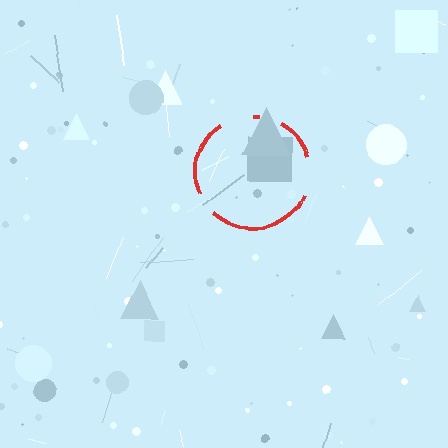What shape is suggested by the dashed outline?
The dashed outline suggests a circle.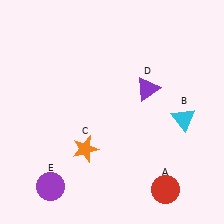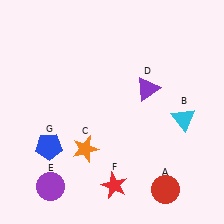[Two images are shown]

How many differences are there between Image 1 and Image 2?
There are 2 differences between the two images.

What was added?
A red star (F), a blue pentagon (G) were added in Image 2.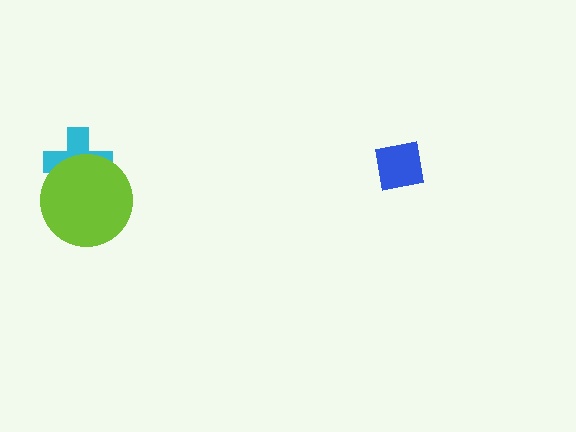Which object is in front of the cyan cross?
The lime circle is in front of the cyan cross.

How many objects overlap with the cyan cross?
1 object overlaps with the cyan cross.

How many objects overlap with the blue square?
0 objects overlap with the blue square.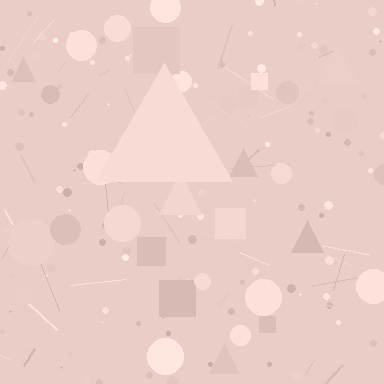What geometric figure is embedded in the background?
A triangle is embedded in the background.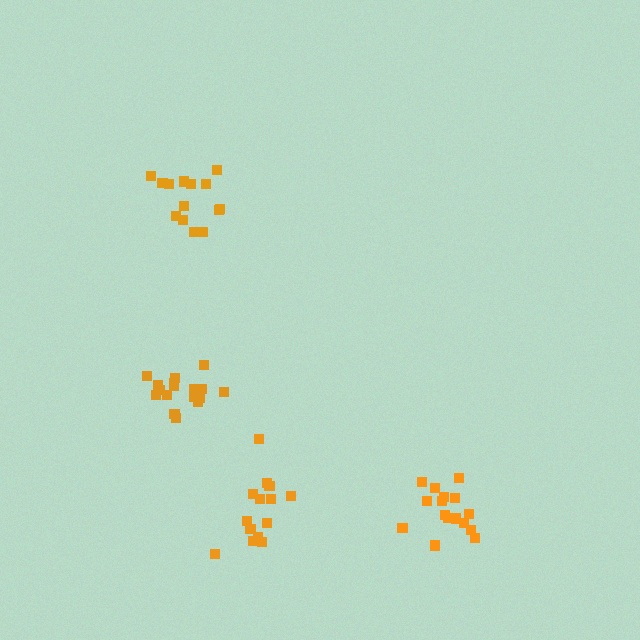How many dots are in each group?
Group 1: 14 dots, Group 2: 16 dots, Group 3: 14 dots, Group 4: 18 dots (62 total).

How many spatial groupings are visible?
There are 4 spatial groupings.